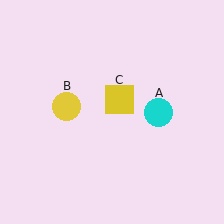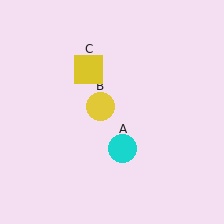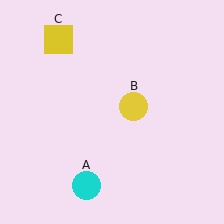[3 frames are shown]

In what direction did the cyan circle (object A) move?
The cyan circle (object A) moved down and to the left.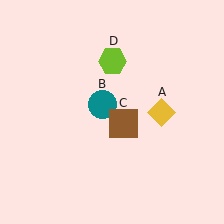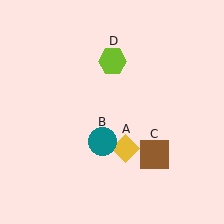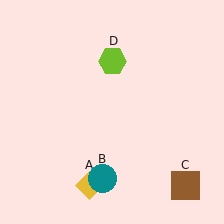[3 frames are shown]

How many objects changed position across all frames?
3 objects changed position: yellow diamond (object A), teal circle (object B), brown square (object C).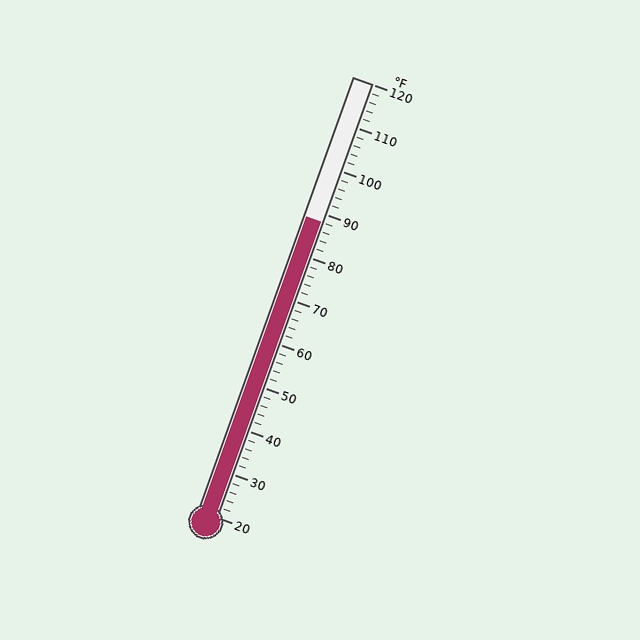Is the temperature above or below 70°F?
The temperature is above 70°F.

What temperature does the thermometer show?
The thermometer shows approximately 88°F.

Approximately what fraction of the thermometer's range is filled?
The thermometer is filled to approximately 70% of its range.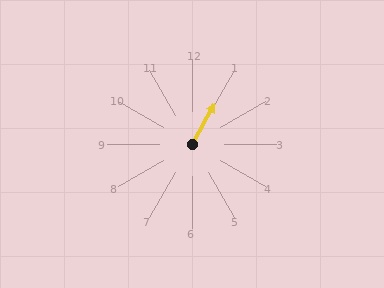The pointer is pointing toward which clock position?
Roughly 1 o'clock.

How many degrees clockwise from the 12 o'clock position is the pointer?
Approximately 29 degrees.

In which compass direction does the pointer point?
Northeast.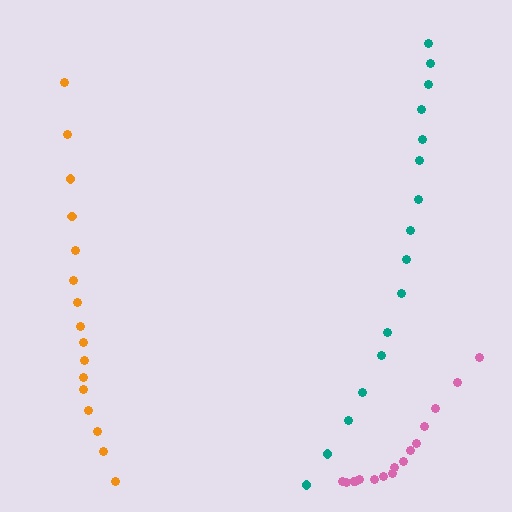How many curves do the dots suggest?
There are 3 distinct paths.